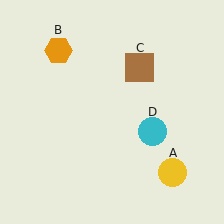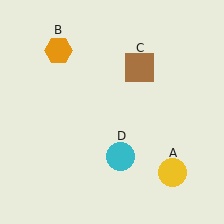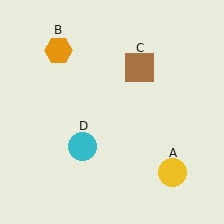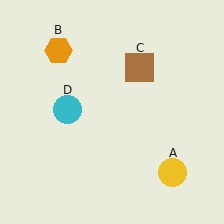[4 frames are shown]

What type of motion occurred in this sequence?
The cyan circle (object D) rotated clockwise around the center of the scene.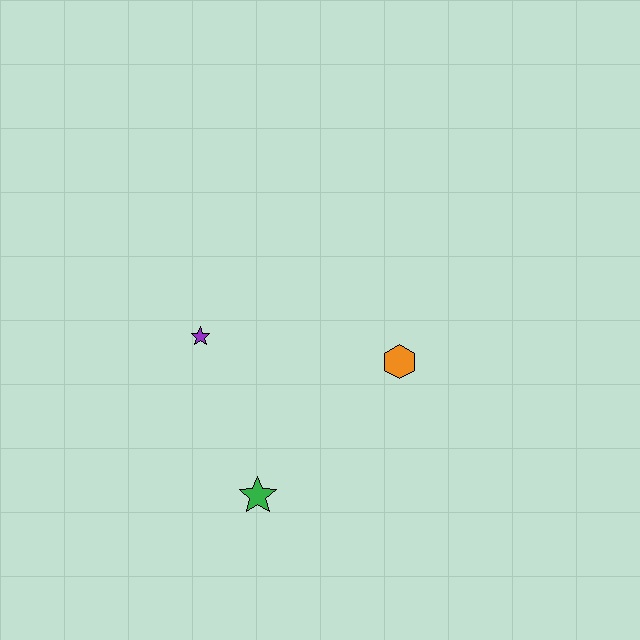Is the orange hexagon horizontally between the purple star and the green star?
No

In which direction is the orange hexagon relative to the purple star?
The orange hexagon is to the right of the purple star.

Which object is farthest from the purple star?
The orange hexagon is farthest from the purple star.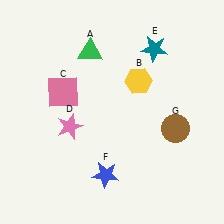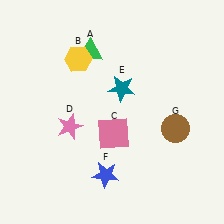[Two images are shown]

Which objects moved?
The objects that moved are: the yellow hexagon (B), the pink square (C), the teal star (E).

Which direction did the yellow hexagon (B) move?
The yellow hexagon (B) moved left.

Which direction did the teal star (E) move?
The teal star (E) moved down.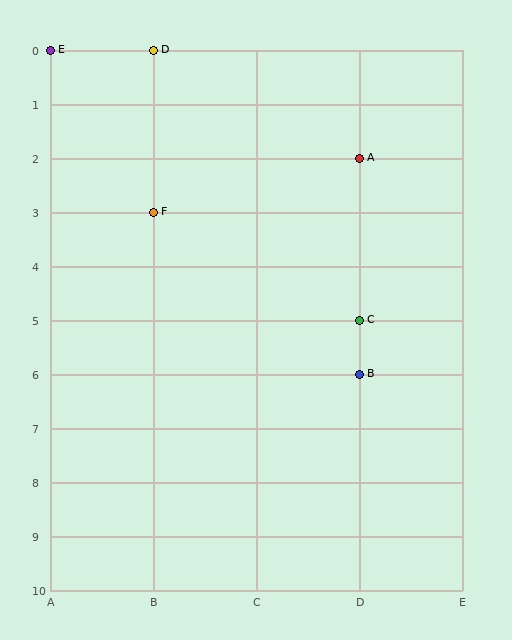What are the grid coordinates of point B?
Point B is at grid coordinates (D, 6).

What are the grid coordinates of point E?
Point E is at grid coordinates (A, 0).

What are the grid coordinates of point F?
Point F is at grid coordinates (B, 3).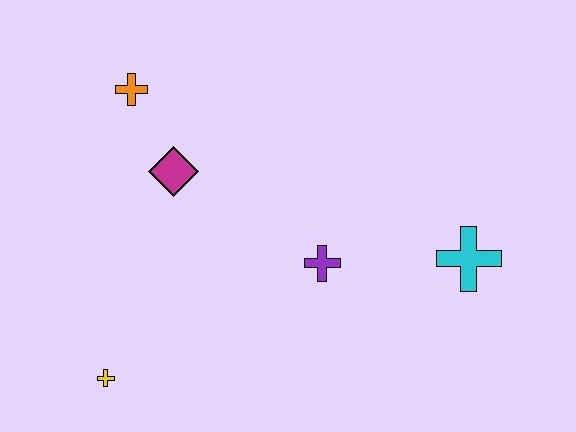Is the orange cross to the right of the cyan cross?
No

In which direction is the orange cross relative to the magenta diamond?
The orange cross is above the magenta diamond.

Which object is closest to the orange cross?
The magenta diamond is closest to the orange cross.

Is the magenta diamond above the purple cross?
Yes